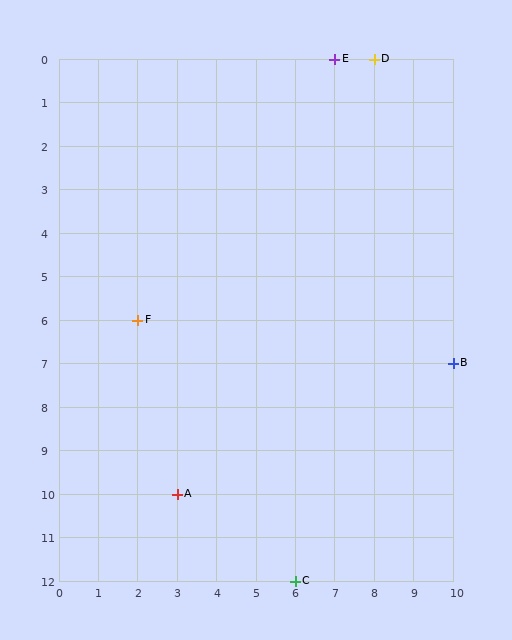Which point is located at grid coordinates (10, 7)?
Point B is at (10, 7).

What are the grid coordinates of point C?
Point C is at grid coordinates (6, 12).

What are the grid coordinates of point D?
Point D is at grid coordinates (8, 0).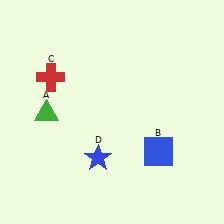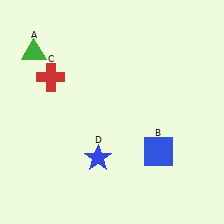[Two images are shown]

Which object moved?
The green triangle (A) moved up.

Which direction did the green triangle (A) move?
The green triangle (A) moved up.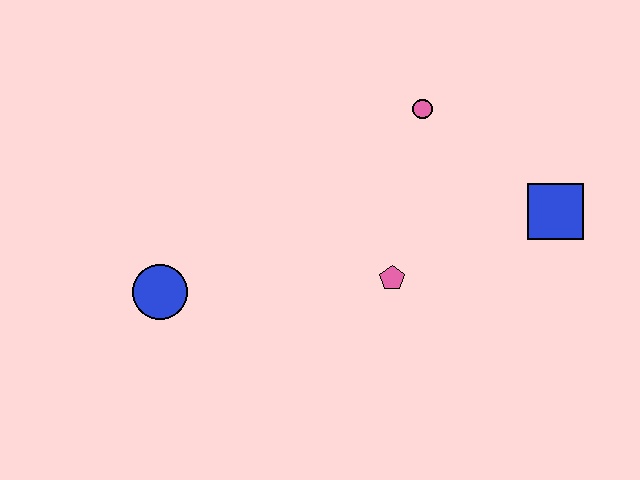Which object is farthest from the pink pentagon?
The blue circle is farthest from the pink pentagon.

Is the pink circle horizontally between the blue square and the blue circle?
Yes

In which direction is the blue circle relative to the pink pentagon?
The blue circle is to the left of the pink pentagon.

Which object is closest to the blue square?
The pink circle is closest to the blue square.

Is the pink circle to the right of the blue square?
No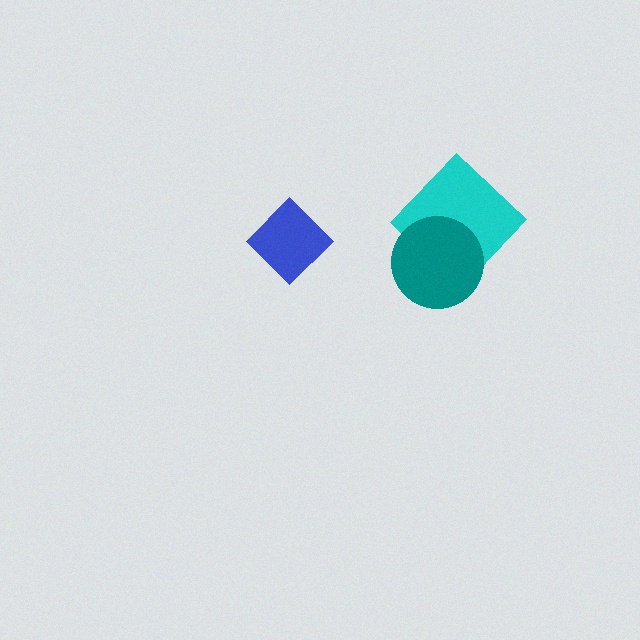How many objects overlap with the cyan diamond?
1 object overlaps with the cyan diamond.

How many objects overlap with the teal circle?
1 object overlaps with the teal circle.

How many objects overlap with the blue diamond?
0 objects overlap with the blue diamond.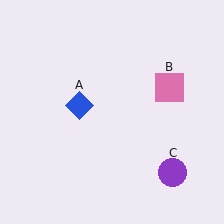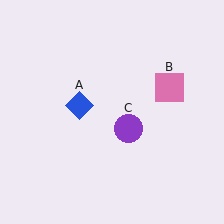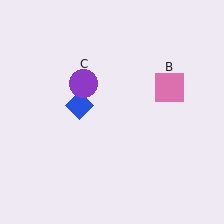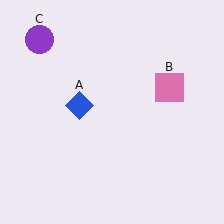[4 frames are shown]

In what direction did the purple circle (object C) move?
The purple circle (object C) moved up and to the left.